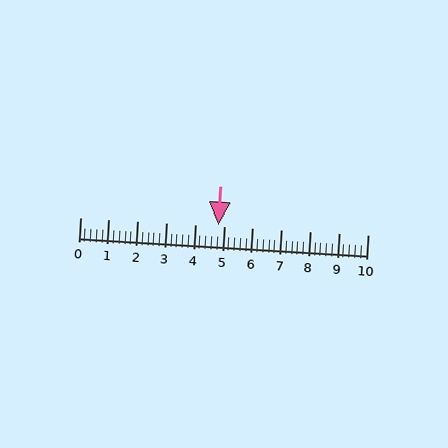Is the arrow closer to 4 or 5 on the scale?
The arrow is closer to 5.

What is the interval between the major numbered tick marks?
The major tick marks are spaced 1 units apart.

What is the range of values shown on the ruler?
The ruler shows values from 0 to 10.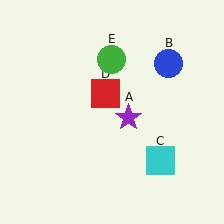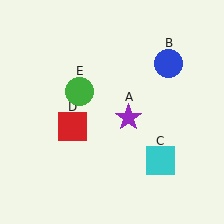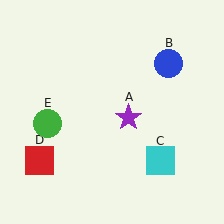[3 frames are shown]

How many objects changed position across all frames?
2 objects changed position: red square (object D), green circle (object E).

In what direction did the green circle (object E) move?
The green circle (object E) moved down and to the left.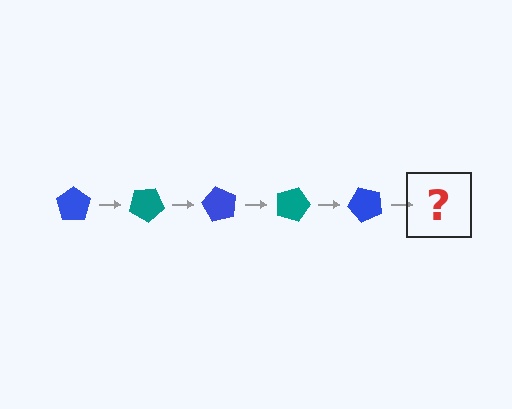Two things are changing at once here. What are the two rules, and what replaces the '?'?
The two rules are that it rotates 30 degrees each step and the color cycles through blue and teal. The '?' should be a teal pentagon, rotated 150 degrees from the start.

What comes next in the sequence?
The next element should be a teal pentagon, rotated 150 degrees from the start.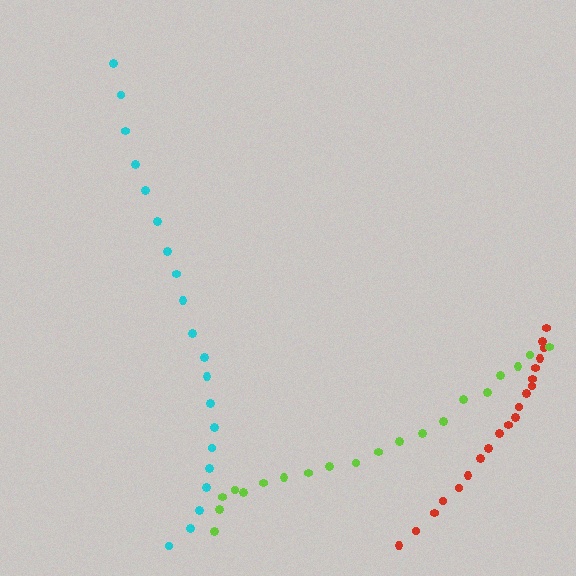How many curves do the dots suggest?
There are 3 distinct paths.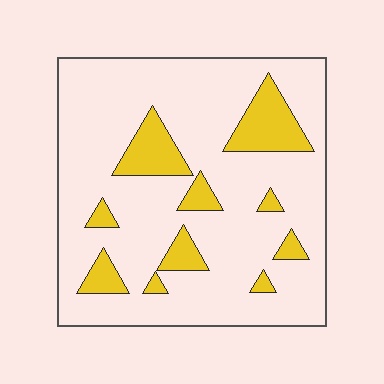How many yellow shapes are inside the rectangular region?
10.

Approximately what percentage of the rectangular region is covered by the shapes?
Approximately 15%.